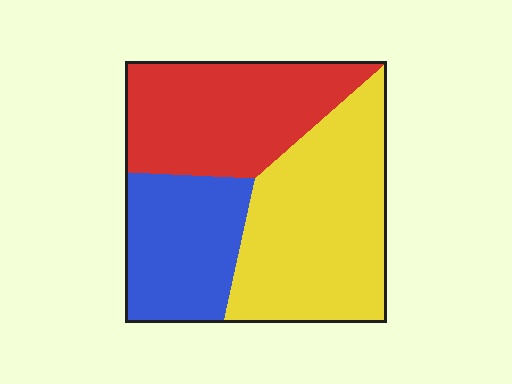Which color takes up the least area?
Blue, at roughly 25%.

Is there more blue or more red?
Red.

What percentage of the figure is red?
Red takes up about one third (1/3) of the figure.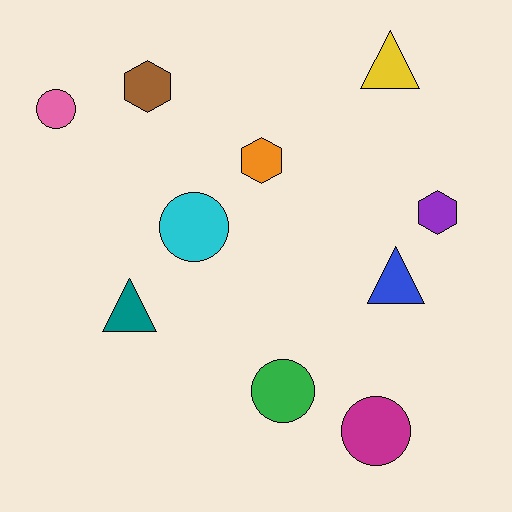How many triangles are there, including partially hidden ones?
There are 3 triangles.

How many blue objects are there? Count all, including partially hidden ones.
There is 1 blue object.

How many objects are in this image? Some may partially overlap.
There are 10 objects.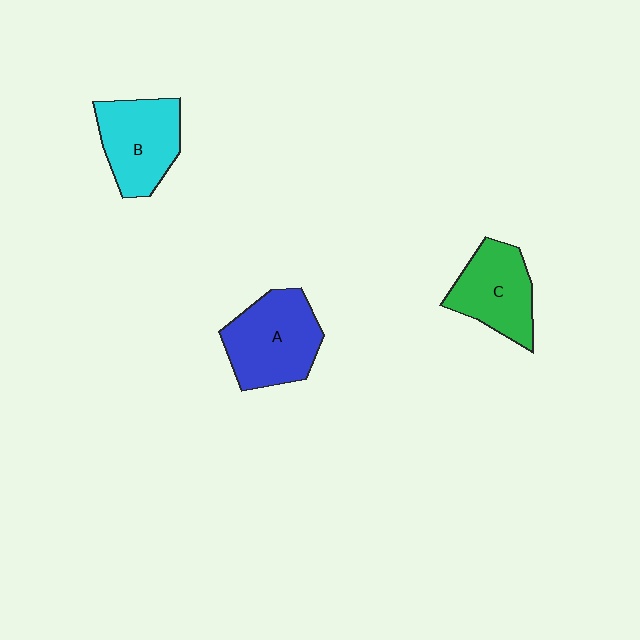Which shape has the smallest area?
Shape C (green).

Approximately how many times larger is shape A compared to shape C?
Approximately 1.2 times.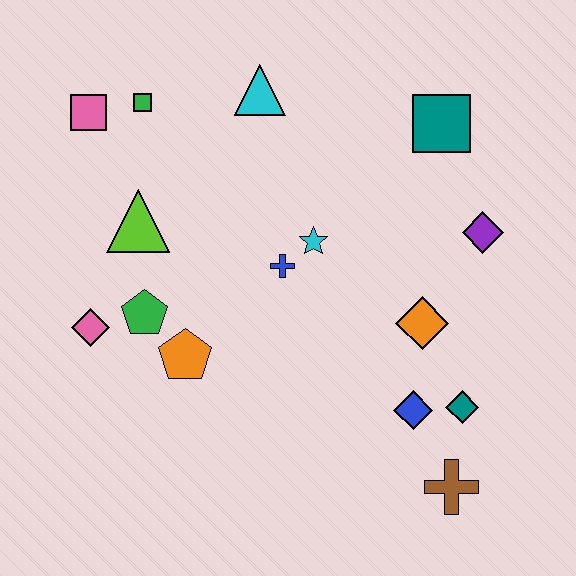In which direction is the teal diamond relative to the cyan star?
The teal diamond is below the cyan star.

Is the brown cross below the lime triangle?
Yes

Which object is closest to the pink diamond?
The green pentagon is closest to the pink diamond.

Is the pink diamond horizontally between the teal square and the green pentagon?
No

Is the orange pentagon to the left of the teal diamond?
Yes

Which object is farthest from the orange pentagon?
The teal square is farthest from the orange pentagon.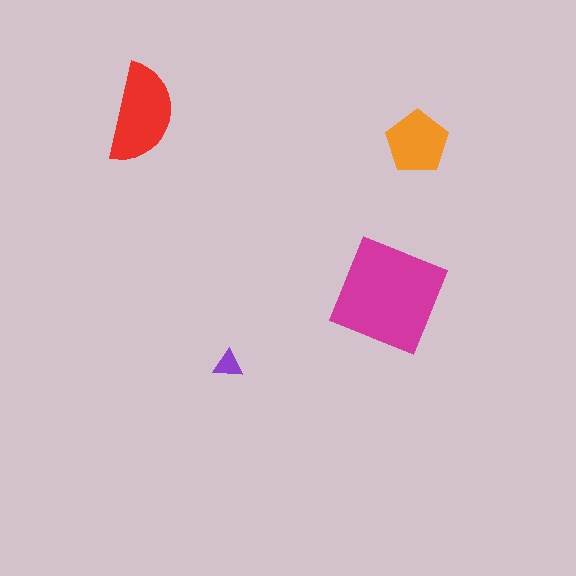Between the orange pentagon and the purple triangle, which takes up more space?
The orange pentagon.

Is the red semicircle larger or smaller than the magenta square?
Smaller.